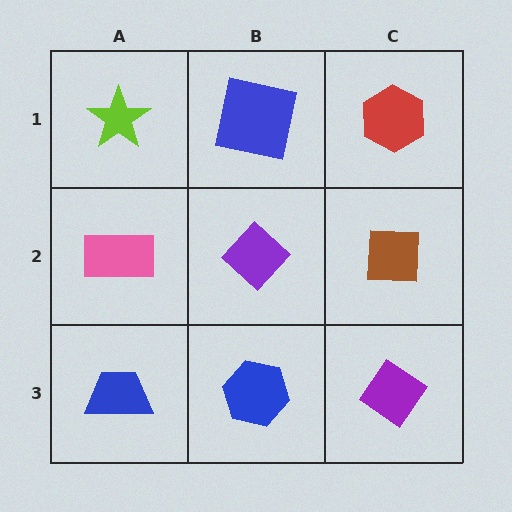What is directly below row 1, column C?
A brown square.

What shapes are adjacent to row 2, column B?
A blue square (row 1, column B), a blue hexagon (row 3, column B), a pink rectangle (row 2, column A), a brown square (row 2, column C).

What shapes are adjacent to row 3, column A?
A pink rectangle (row 2, column A), a blue hexagon (row 3, column B).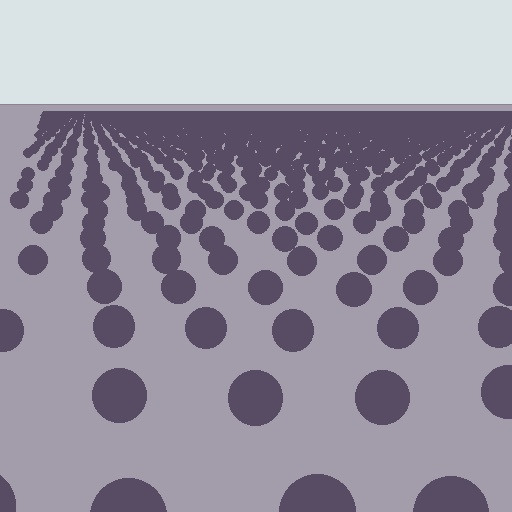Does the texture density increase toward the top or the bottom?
Density increases toward the top.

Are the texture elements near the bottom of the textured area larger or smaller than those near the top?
Larger. Near the bottom, elements are closer to the viewer and appear at a bigger on-screen size.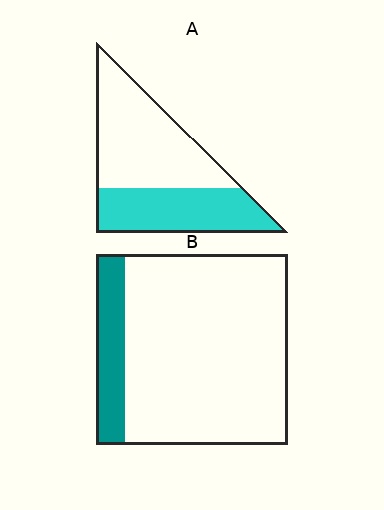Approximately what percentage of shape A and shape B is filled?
A is approximately 40% and B is approximately 15%.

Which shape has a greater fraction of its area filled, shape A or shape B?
Shape A.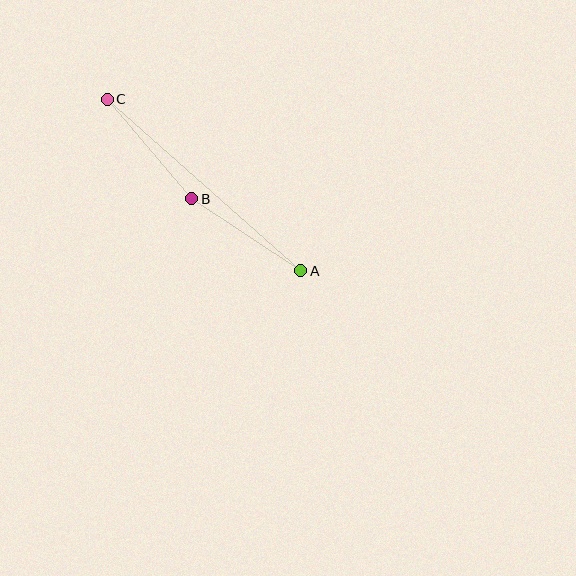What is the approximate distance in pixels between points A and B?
The distance between A and B is approximately 131 pixels.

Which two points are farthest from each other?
Points A and C are farthest from each other.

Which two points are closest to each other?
Points B and C are closest to each other.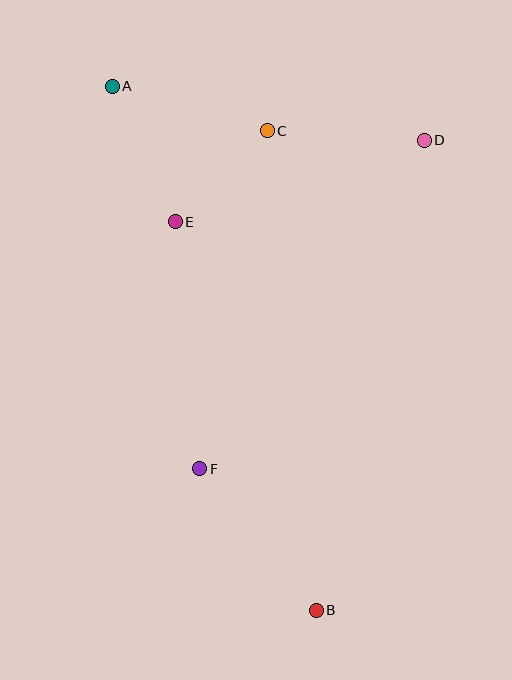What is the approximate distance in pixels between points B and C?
The distance between B and C is approximately 482 pixels.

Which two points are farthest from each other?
Points A and B are farthest from each other.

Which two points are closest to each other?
Points C and E are closest to each other.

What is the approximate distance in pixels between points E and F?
The distance between E and F is approximately 248 pixels.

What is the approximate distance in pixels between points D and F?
The distance between D and F is approximately 398 pixels.